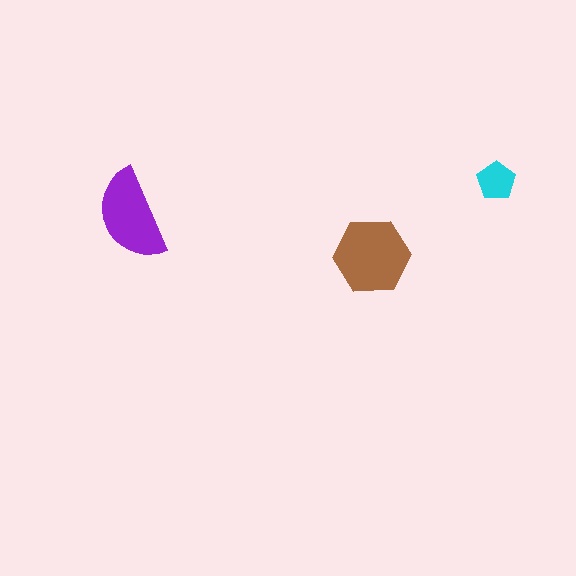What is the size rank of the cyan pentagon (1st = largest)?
3rd.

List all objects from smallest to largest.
The cyan pentagon, the purple semicircle, the brown hexagon.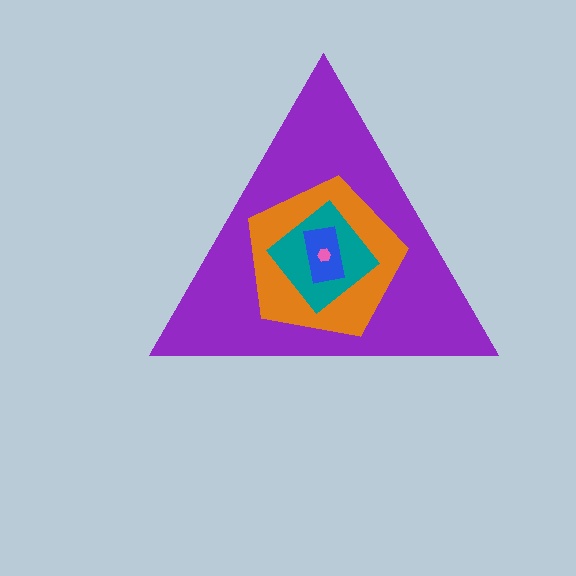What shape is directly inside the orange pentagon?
The teal diamond.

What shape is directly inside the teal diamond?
The blue rectangle.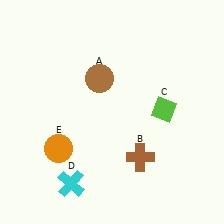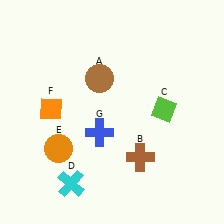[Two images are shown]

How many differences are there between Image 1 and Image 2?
There are 2 differences between the two images.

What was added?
An orange diamond (F), a blue cross (G) were added in Image 2.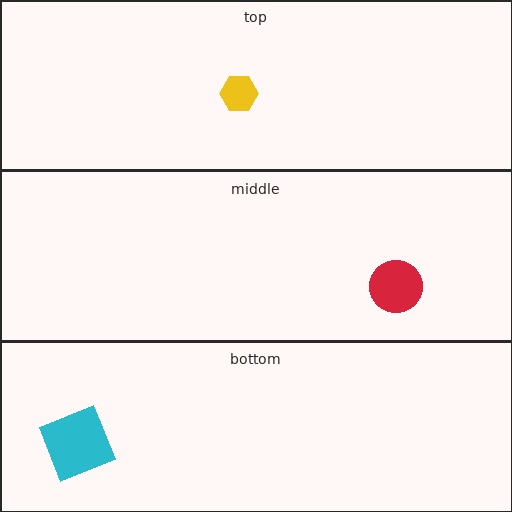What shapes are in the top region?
The yellow hexagon.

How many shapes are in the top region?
1.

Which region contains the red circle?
The middle region.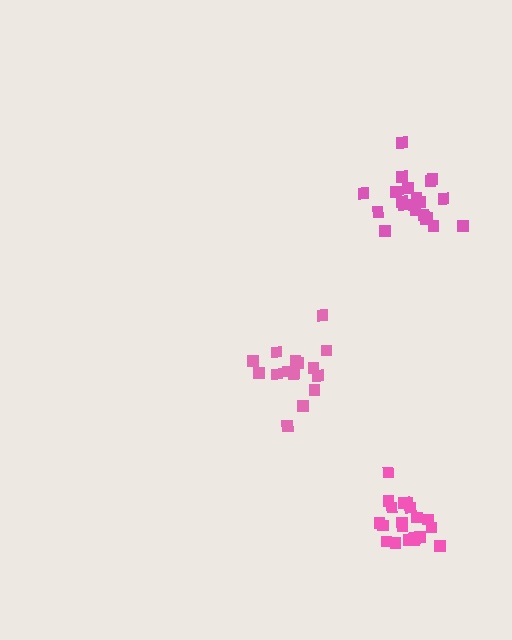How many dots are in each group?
Group 1: 16 dots, Group 2: 20 dots, Group 3: 21 dots (57 total).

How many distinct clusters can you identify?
There are 3 distinct clusters.